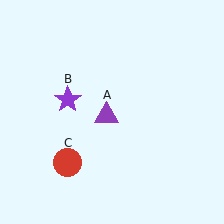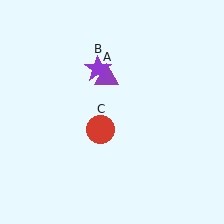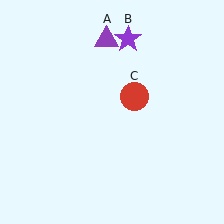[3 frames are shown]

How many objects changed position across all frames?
3 objects changed position: purple triangle (object A), purple star (object B), red circle (object C).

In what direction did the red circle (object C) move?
The red circle (object C) moved up and to the right.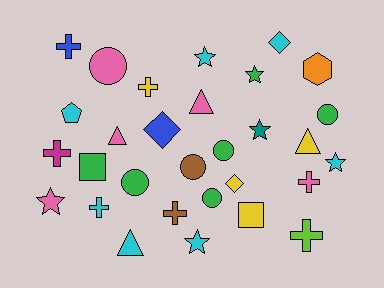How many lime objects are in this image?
There is 1 lime object.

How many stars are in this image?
There are 6 stars.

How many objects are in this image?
There are 30 objects.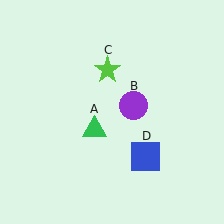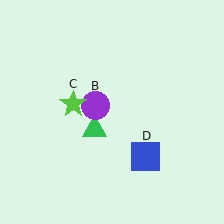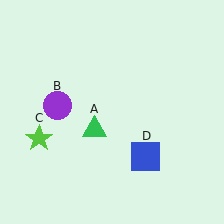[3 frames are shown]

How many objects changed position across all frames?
2 objects changed position: purple circle (object B), lime star (object C).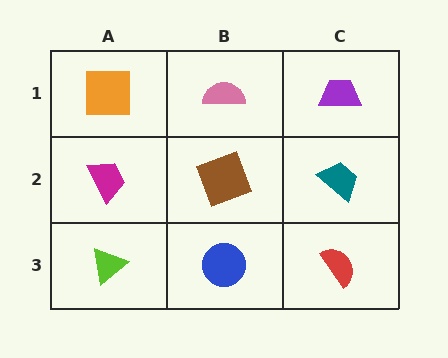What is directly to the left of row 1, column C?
A pink semicircle.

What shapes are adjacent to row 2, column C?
A purple trapezoid (row 1, column C), a red semicircle (row 3, column C), a brown square (row 2, column B).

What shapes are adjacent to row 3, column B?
A brown square (row 2, column B), a lime triangle (row 3, column A), a red semicircle (row 3, column C).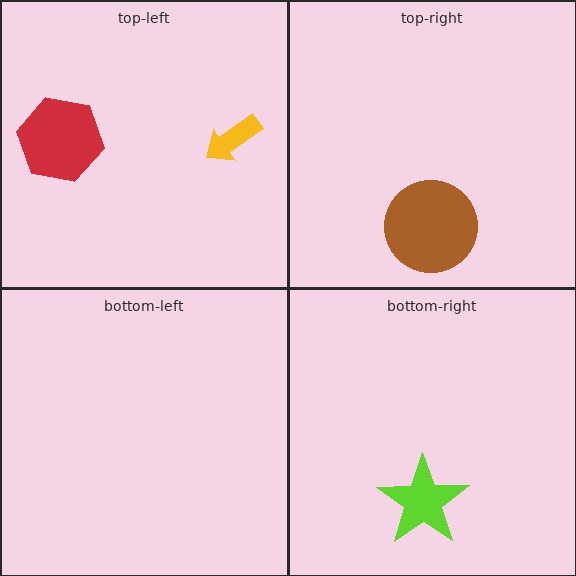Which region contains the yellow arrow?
The top-left region.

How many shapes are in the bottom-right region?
1.